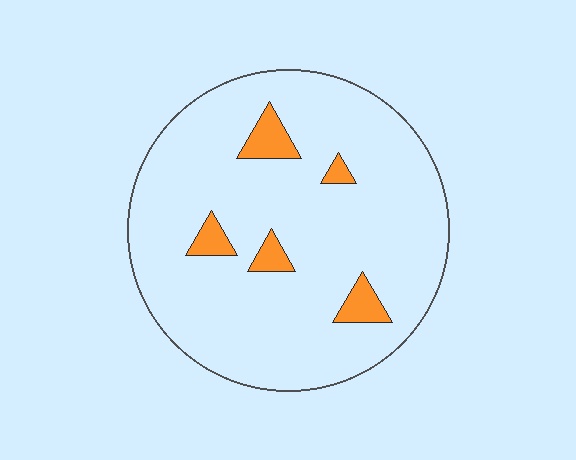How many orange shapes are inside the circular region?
5.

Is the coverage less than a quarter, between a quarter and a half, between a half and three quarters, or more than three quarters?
Less than a quarter.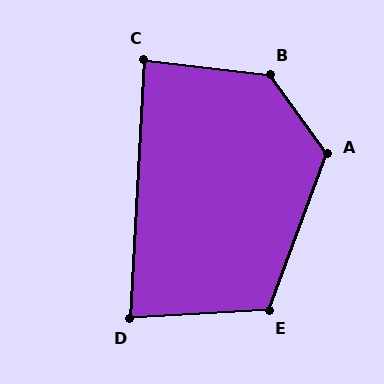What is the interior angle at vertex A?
Approximately 123 degrees (obtuse).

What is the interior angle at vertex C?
Approximately 86 degrees (approximately right).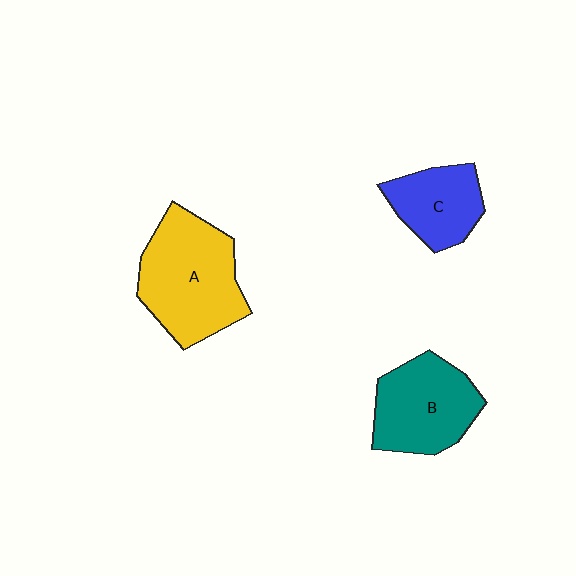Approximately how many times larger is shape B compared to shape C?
Approximately 1.4 times.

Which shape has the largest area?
Shape A (yellow).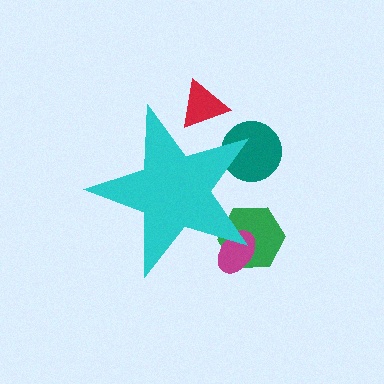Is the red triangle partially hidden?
Yes, the red triangle is partially hidden behind the cyan star.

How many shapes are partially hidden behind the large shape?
4 shapes are partially hidden.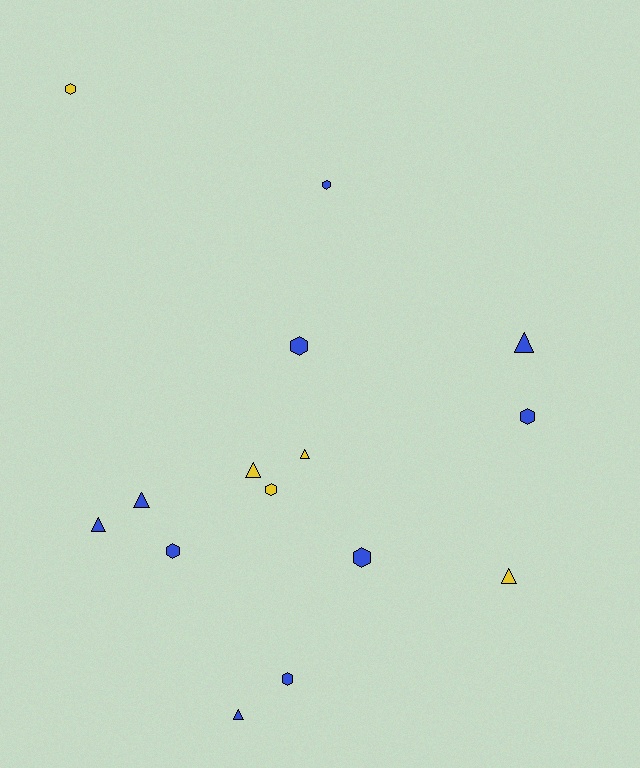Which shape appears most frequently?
Hexagon, with 8 objects.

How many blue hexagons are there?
There are 6 blue hexagons.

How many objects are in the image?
There are 15 objects.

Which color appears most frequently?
Blue, with 10 objects.